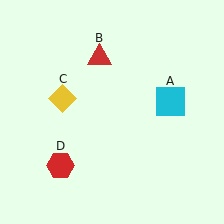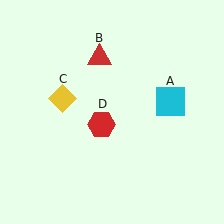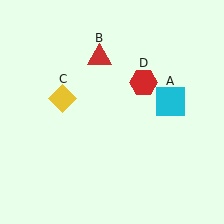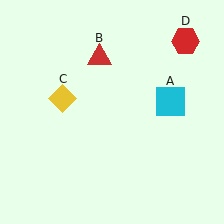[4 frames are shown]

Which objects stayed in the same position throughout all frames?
Cyan square (object A) and red triangle (object B) and yellow diamond (object C) remained stationary.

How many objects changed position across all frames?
1 object changed position: red hexagon (object D).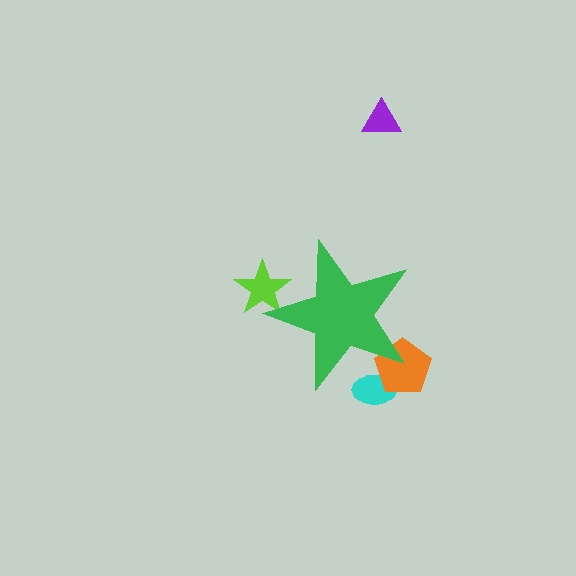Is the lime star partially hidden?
Yes, the lime star is partially hidden behind the green star.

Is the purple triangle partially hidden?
No, the purple triangle is fully visible.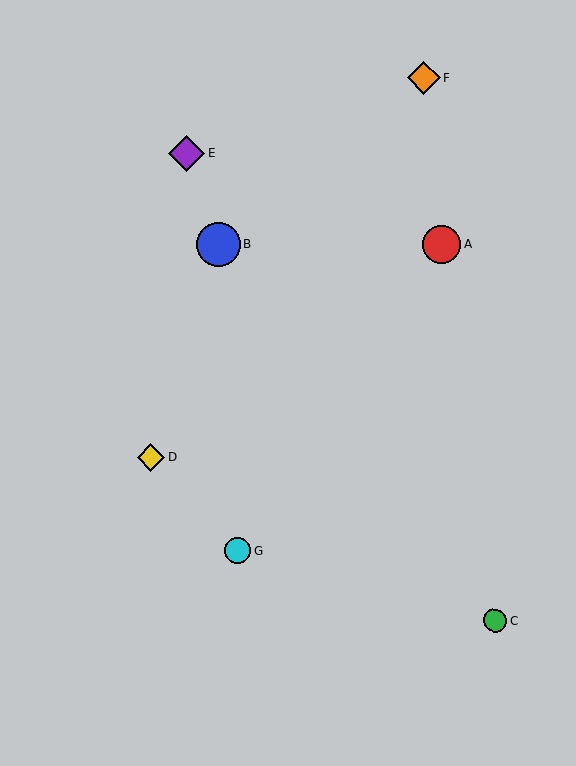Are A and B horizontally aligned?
Yes, both are at y≈245.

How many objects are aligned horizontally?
2 objects (A, B) are aligned horizontally.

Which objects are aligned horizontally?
Objects A, B are aligned horizontally.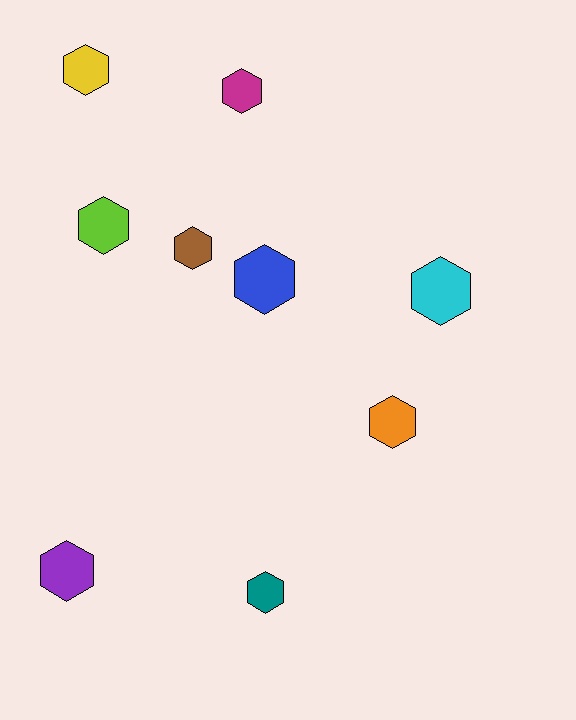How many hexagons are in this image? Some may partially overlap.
There are 9 hexagons.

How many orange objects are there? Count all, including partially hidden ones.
There is 1 orange object.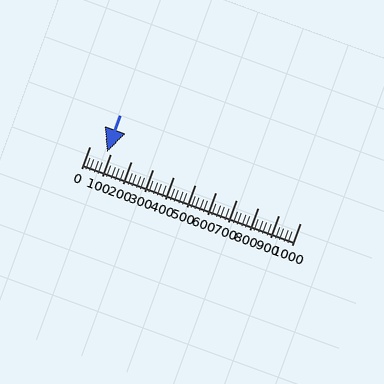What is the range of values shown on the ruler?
The ruler shows values from 0 to 1000.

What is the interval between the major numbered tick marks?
The major tick marks are spaced 100 units apart.